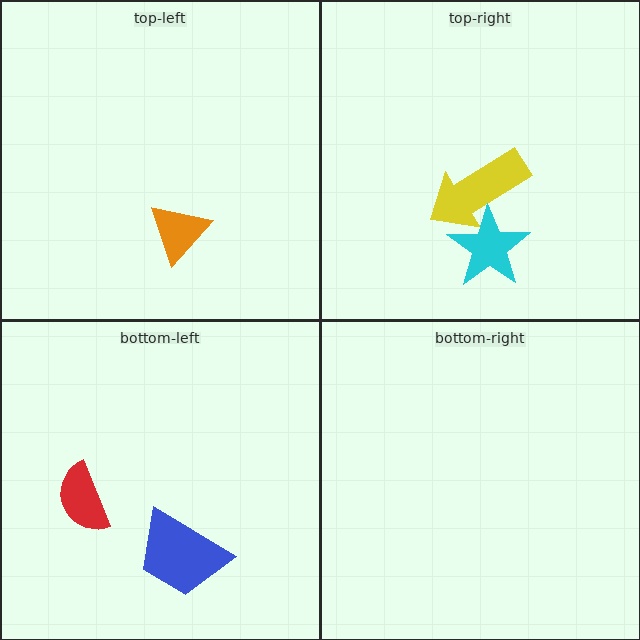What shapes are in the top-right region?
The yellow arrow, the cyan star.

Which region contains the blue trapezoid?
The bottom-left region.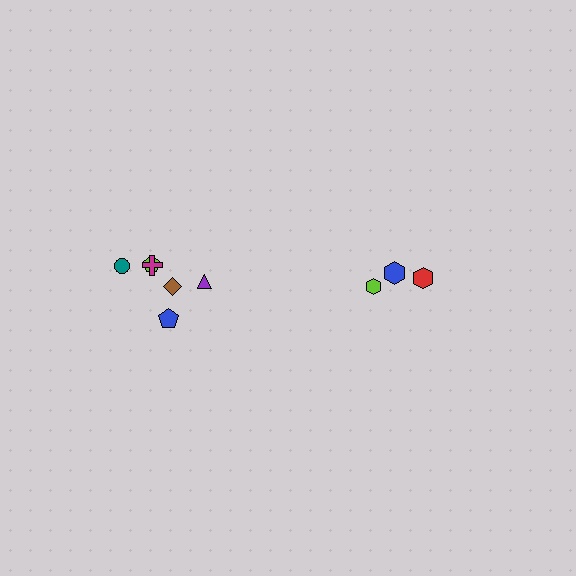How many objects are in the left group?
There are 6 objects.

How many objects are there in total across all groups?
There are 10 objects.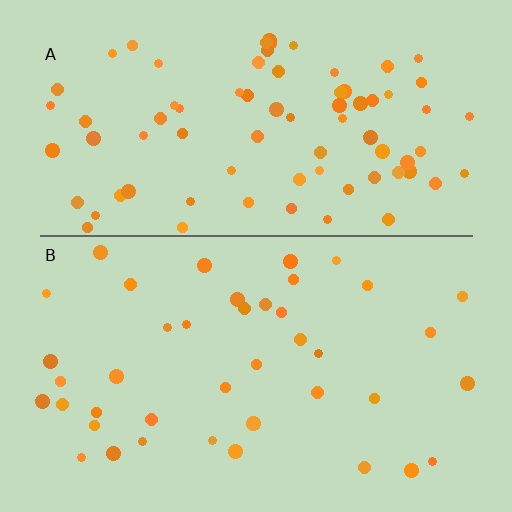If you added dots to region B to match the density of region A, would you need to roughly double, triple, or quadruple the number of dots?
Approximately double.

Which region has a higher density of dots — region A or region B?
A (the top).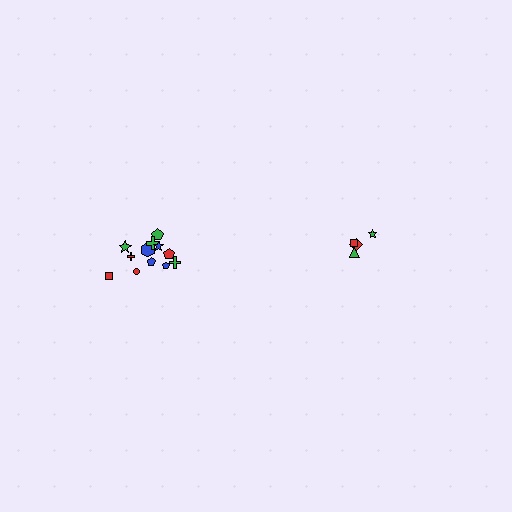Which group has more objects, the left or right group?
The left group.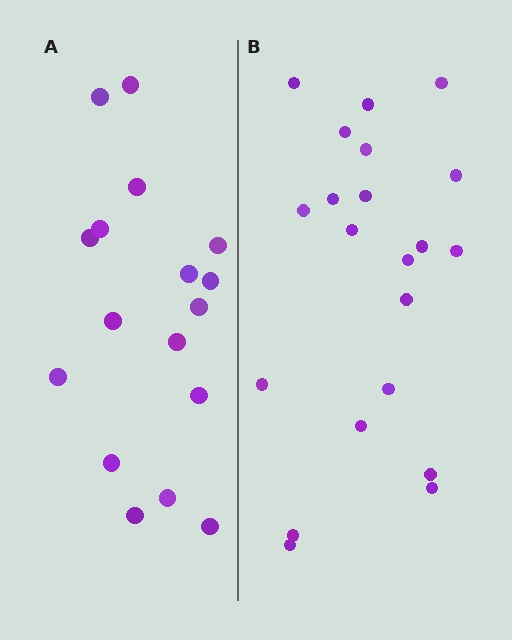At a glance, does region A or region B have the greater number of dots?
Region B (the right region) has more dots.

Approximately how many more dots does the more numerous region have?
Region B has about 4 more dots than region A.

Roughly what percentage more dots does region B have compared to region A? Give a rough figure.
About 25% more.